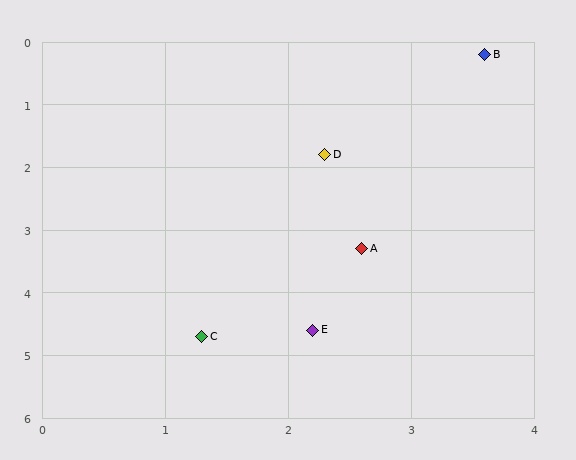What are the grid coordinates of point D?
Point D is at approximately (2.3, 1.8).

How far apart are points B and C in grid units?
Points B and C are about 5.1 grid units apart.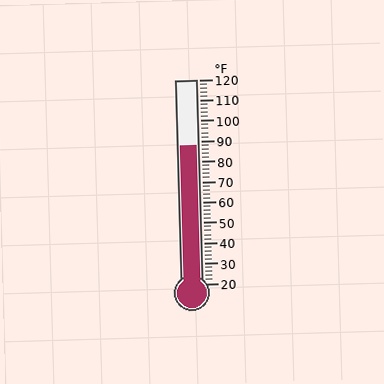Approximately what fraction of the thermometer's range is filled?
The thermometer is filled to approximately 70% of its range.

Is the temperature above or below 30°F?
The temperature is above 30°F.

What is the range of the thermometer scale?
The thermometer scale ranges from 20°F to 120°F.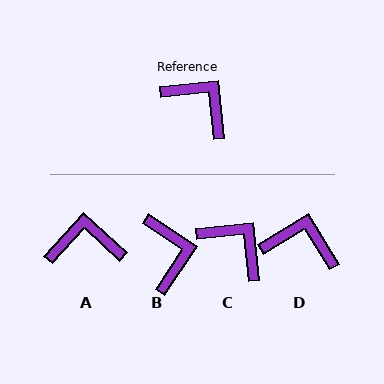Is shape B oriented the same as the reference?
No, it is off by about 39 degrees.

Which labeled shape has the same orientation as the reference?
C.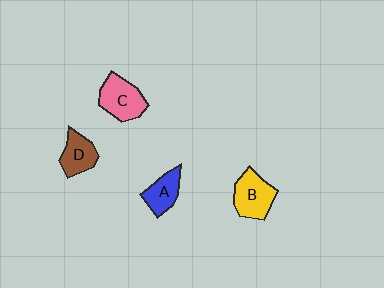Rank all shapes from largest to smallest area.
From largest to smallest: C (pink), B (yellow), D (brown), A (blue).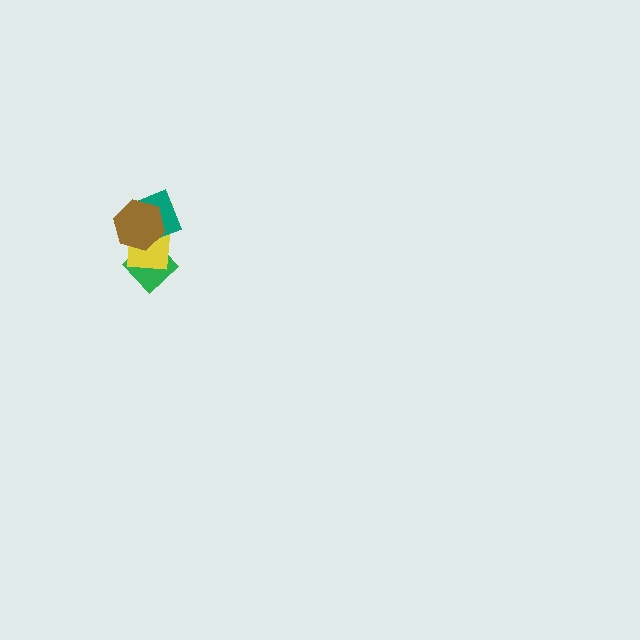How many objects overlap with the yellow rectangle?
3 objects overlap with the yellow rectangle.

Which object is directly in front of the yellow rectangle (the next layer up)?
The teal diamond is directly in front of the yellow rectangle.